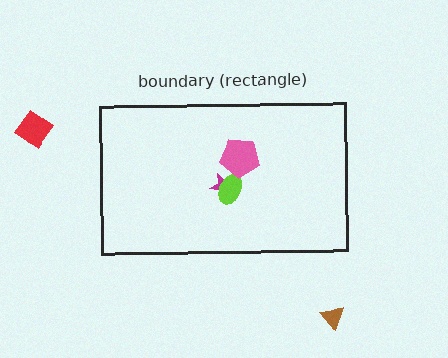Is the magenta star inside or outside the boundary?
Inside.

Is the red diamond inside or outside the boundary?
Outside.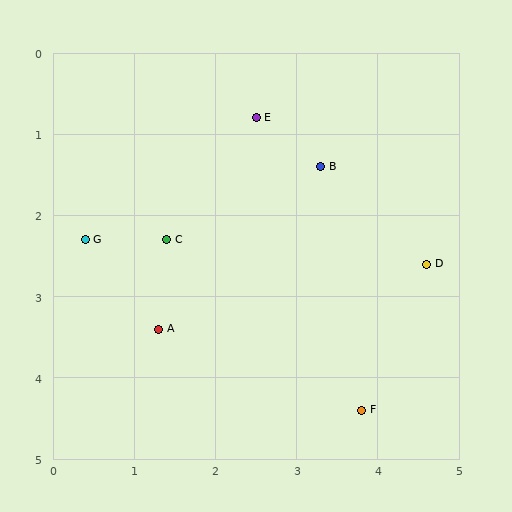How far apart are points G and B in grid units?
Points G and B are about 3.0 grid units apart.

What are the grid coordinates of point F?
Point F is at approximately (3.8, 4.4).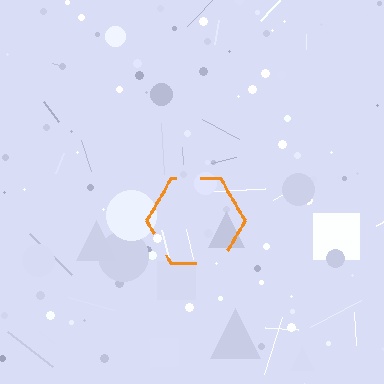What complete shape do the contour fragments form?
The contour fragments form a hexagon.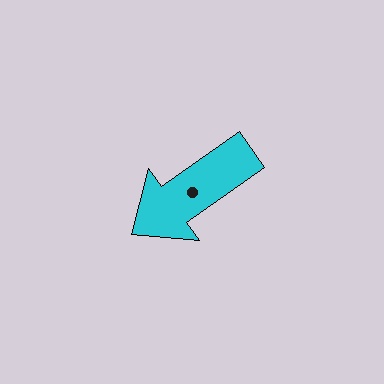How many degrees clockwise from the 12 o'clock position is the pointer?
Approximately 234 degrees.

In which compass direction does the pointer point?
Southwest.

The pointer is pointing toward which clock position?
Roughly 8 o'clock.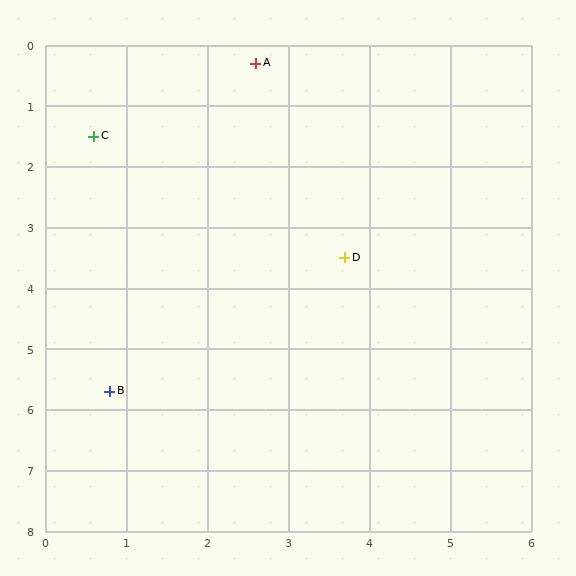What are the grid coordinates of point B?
Point B is at approximately (0.8, 5.7).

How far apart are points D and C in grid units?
Points D and C are about 3.7 grid units apart.